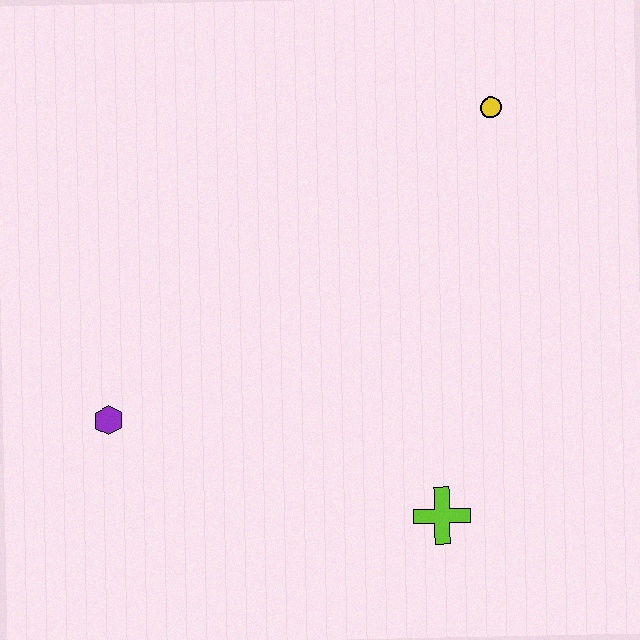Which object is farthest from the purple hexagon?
The yellow circle is farthest from the purple hexagon.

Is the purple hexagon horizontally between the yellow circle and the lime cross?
No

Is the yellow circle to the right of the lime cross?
Yes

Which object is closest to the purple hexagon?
The lime cross is closest to the purple hexagon.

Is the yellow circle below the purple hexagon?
No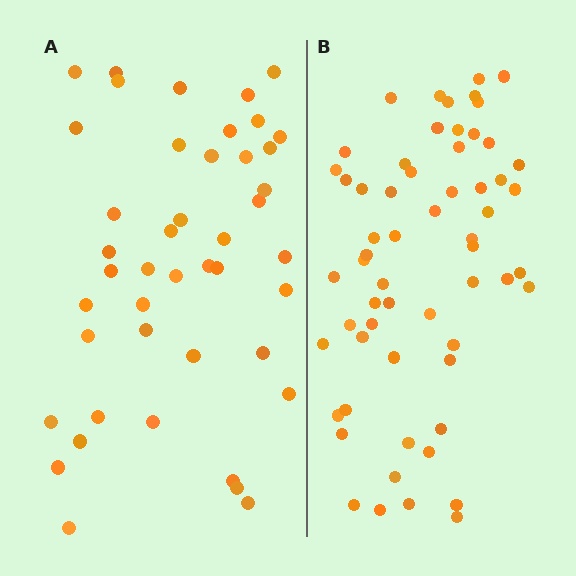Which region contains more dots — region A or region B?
Region B (the right region) has more dots.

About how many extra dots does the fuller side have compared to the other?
Region B has approximately 15 more dots than region A.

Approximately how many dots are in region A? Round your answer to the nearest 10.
About 40 dots. (The exact count is 44, which rounds to 40.)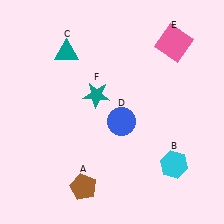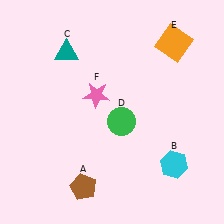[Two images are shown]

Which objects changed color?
D changed from blue to green. E changed from pink to orange. F changed from teal to pink.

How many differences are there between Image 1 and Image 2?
There are 3 differences between the two images.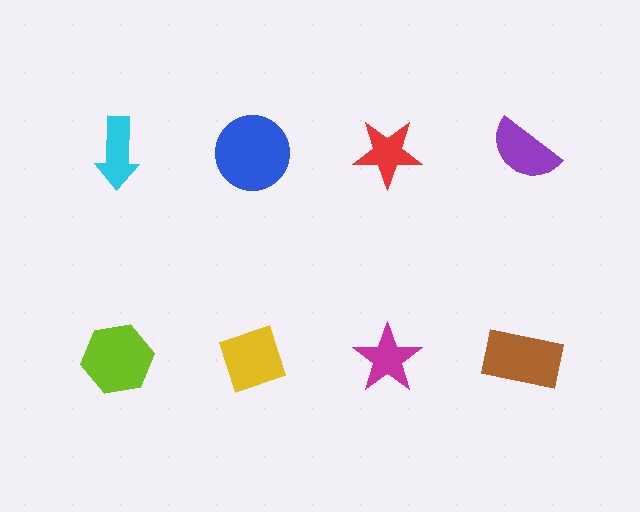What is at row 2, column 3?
A magenta star.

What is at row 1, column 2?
A blue circle.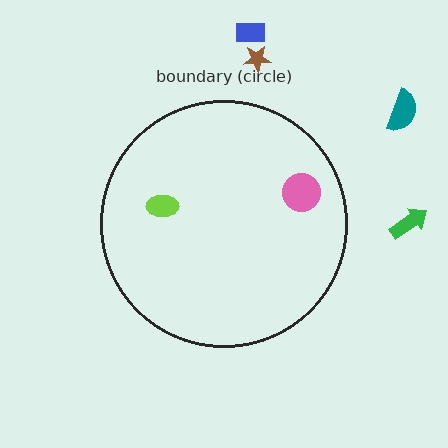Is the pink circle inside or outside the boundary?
Inside.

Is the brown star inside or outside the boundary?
Outside.